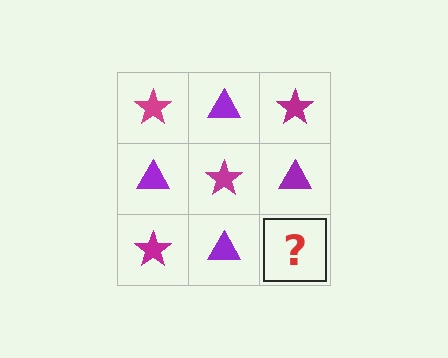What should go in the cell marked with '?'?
The missing cell should contain a magenta star.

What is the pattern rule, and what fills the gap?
The rule is that it alternates magenta star and purple triangle in a checkerboard pattern. The gap should be filled with a magenta star.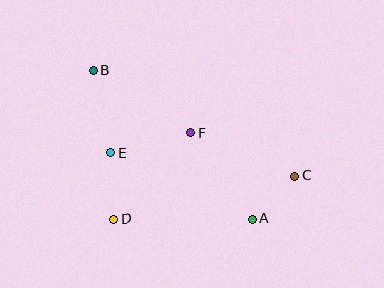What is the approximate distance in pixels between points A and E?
The distance between A and E is approximately 156 pixels.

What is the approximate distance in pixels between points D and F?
The distance between D and F is approximately 116 pixels.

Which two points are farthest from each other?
Points B and C are farthest from each other.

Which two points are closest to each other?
Points A and C are closest to each other.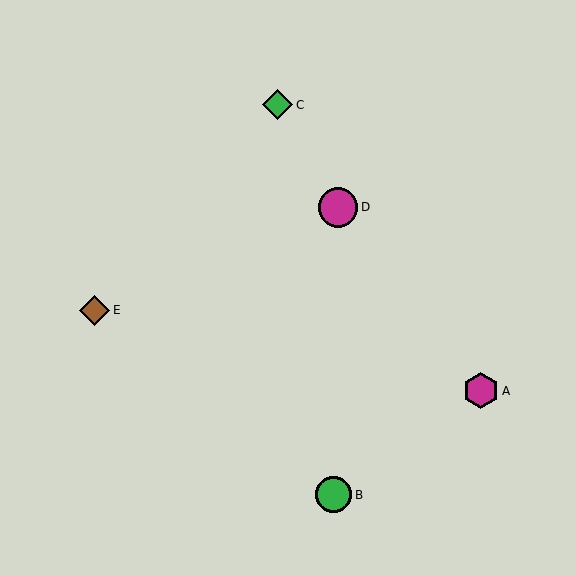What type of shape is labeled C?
Shape C is a green diamond.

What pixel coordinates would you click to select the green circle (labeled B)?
Click at (333, 495) to select the green circle B.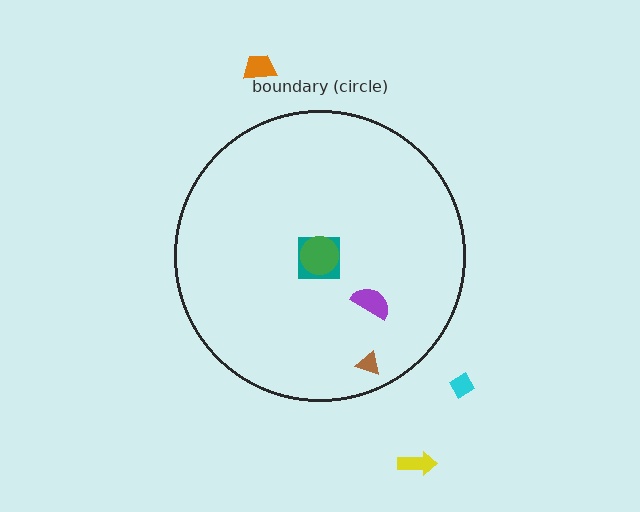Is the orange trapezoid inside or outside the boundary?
Outside.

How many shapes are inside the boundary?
4 inside, 3 outside.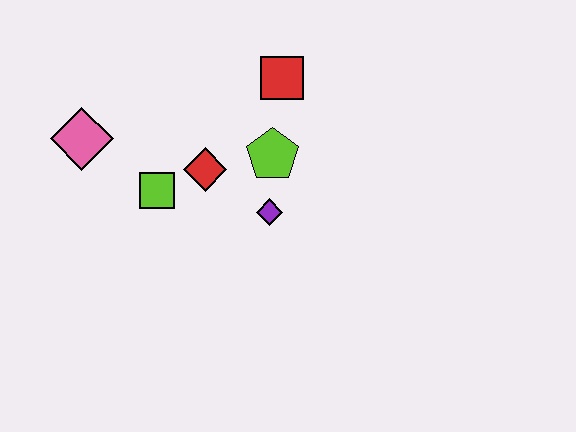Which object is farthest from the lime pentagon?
The pink diamond is farthest from the lime pentagon.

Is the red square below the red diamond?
No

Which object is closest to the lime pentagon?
The purple diamond is closest to the lime pentagon.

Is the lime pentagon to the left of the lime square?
No